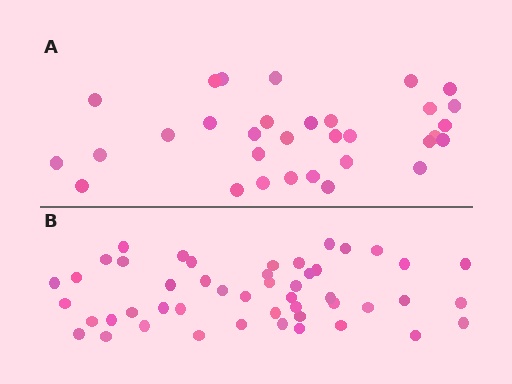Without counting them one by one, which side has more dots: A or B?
Region B (the bottom region) has more dots.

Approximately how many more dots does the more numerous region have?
Region B has approximately 15 more dots than region A.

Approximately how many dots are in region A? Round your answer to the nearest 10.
About 30 dots. (The exact count is 32, which rounds to 30.)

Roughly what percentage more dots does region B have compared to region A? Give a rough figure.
About 50% more.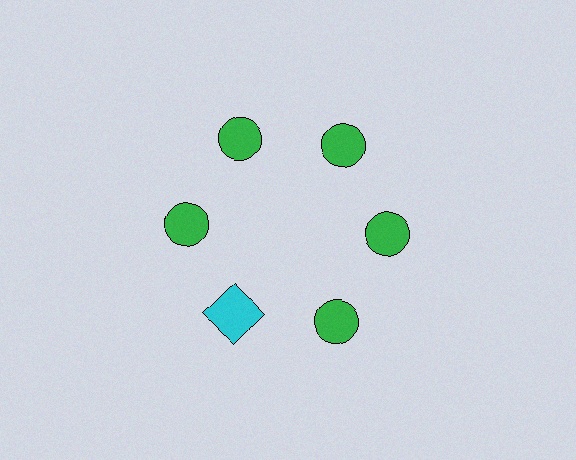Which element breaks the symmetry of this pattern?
The cyan square at roughly the 7 o'clock position breaks the symmetry. All other shapes are green circles.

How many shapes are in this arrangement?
There are 6 shapes arranged in a ring pattern.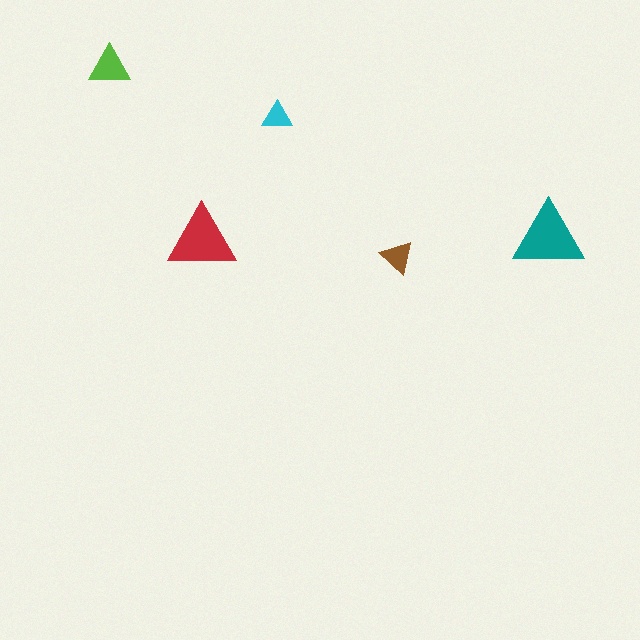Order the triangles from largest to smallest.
the teal one, the red one, the lime one, the brown one, the cyan one.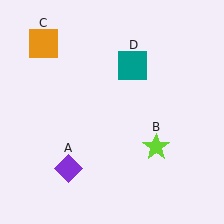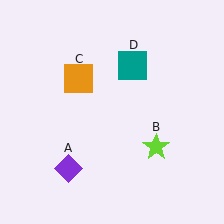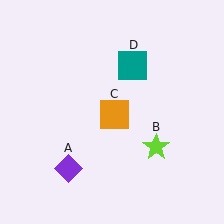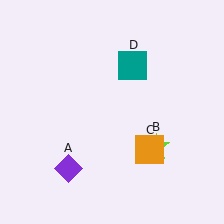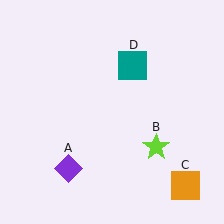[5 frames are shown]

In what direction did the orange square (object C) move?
The orange square (object C) moved down and to the right.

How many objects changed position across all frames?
1 object changed position: orange square (object C).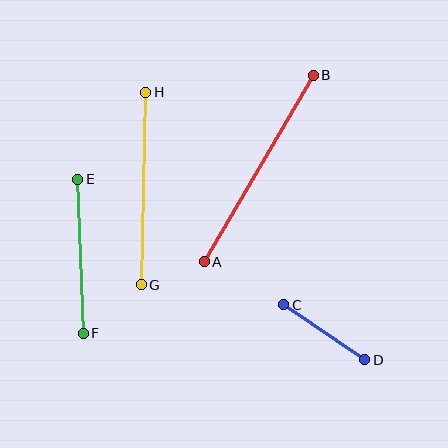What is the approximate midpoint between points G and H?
The midpoint is at approximately (144, 188) pixels.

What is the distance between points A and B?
The distance is approximately 216 pixels.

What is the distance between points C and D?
The distance is approximately 98 pixels.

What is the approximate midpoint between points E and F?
The midpoint is at approximately (81, 256) pixels.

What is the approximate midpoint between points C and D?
The midpoint is at approximately (324, 332) pixels.